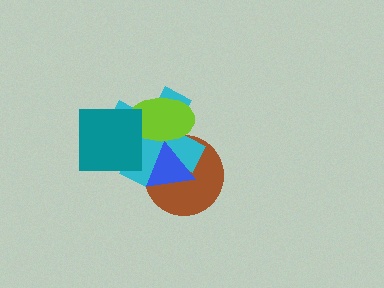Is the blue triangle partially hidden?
No, no other shape covers it.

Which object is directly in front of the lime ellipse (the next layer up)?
The blue triangle is directly in front of the lime ellipse.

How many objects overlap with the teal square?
2 objects overlap with the teal square.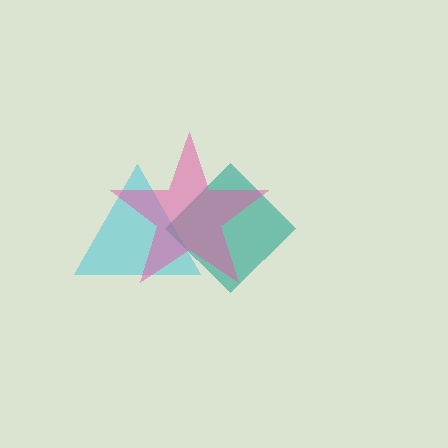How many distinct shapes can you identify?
There are 3 distinct shapes: a cyan triangle, a teal diamond, a pink star.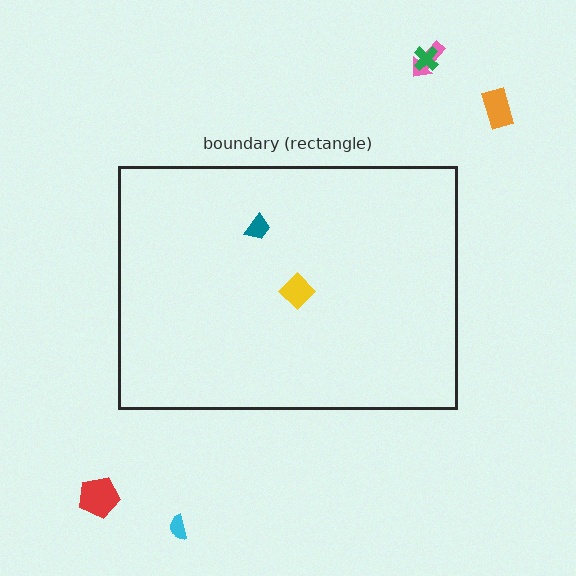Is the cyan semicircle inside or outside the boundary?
Outside.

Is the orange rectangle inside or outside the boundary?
Outside.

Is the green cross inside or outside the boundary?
Outside.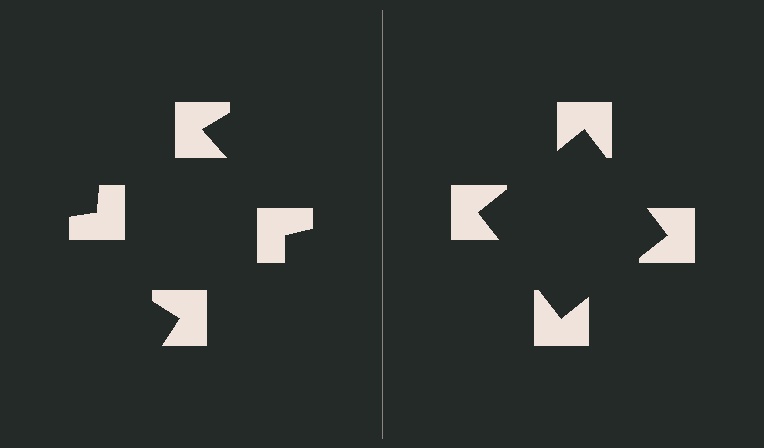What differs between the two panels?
The notched squares are positioned identically on both sides; only the wedge orientations differ. On the right they align to a square; on the left they are misaligned.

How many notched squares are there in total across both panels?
8 — 4 on each side.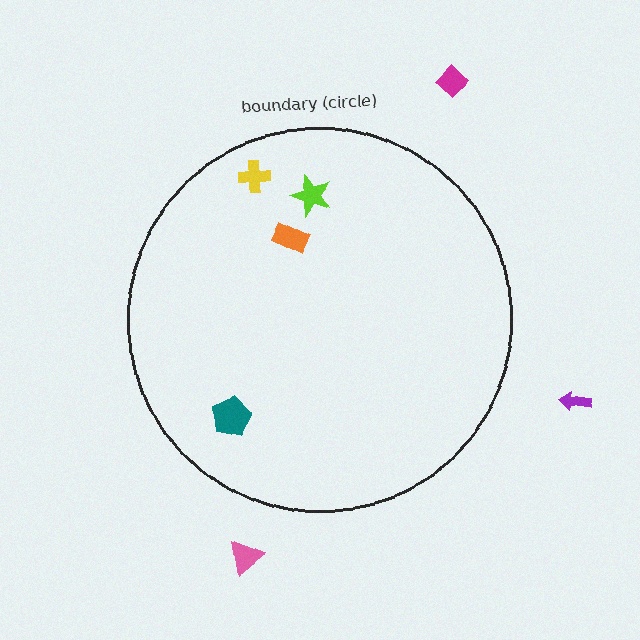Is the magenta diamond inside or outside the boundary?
Outside.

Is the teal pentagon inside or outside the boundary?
Inside.